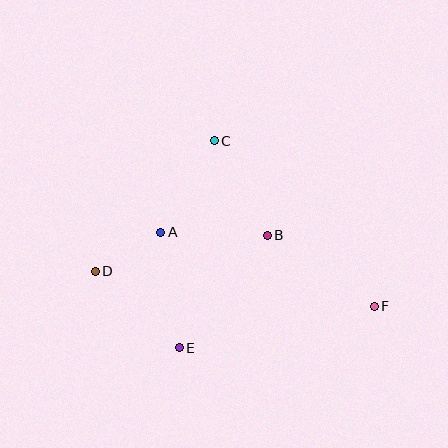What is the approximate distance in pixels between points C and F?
The distance between C and F is approximately 230 pixels.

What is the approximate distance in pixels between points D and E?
The distance between D and E is approximately 113 pixels.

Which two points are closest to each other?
Points A and D are closest to each other.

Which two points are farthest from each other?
Points D and F are farthest from each other.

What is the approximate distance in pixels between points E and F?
The distance between E and F is approximately 199 pixels.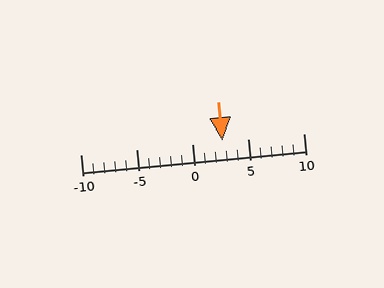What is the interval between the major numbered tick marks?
The major tick marks are spaced 5 units apart.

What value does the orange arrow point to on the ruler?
The orange arrow points to approximately 3.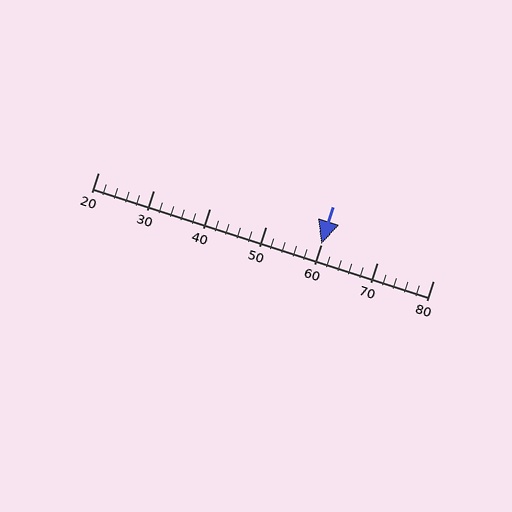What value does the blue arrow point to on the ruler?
The blue arrow points to approximately 60.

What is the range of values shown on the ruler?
The ruler shows values from 20 to 80.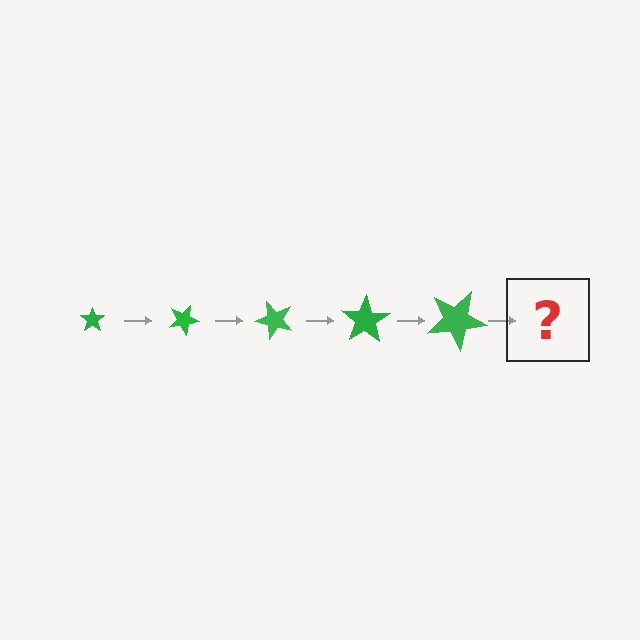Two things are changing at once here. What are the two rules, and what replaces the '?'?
The two rules are that the star grows larger each step and it rotates 25 degrees each step. The '?' should be a star, larger than the previous one and rotated 125 degrees from the start.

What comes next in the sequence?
The next element should be a star, larger than the previous one and rotated 125 degrees from the start.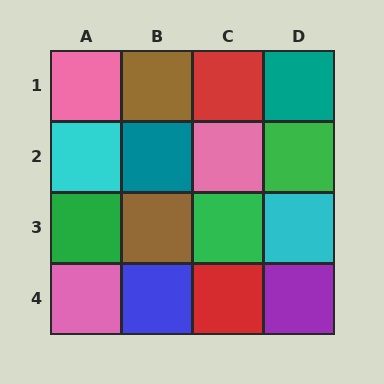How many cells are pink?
3 cells are pink.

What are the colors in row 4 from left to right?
Pink, blue, red, purple.